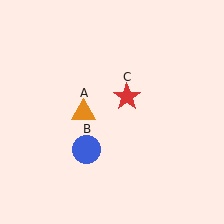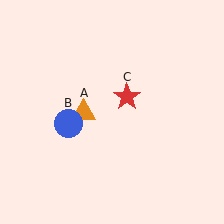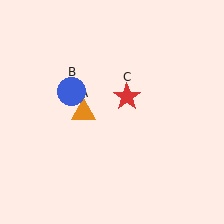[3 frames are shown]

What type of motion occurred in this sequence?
The blue circle (object B) rotated clockwise around the center of the scene.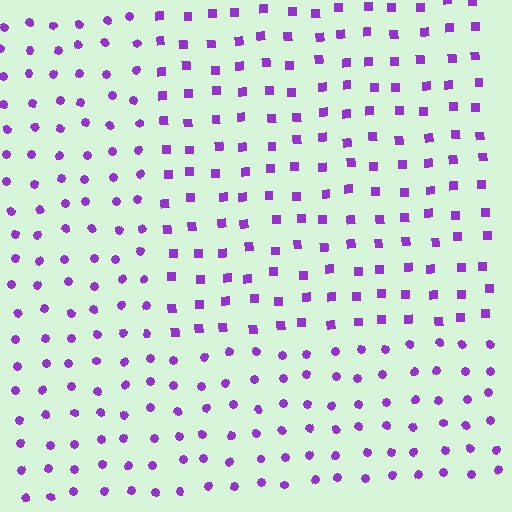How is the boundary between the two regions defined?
The boundary is defined by a change in element shape: squares inside vs. circles outside. All elements share the same color and spacing.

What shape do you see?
I see a rectangle.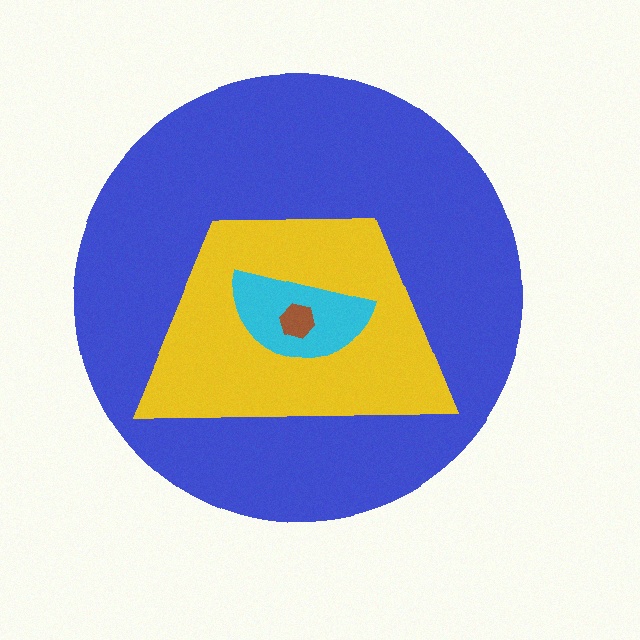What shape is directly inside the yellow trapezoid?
The cyan semicircle.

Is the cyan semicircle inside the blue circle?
Yes.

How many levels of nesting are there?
4.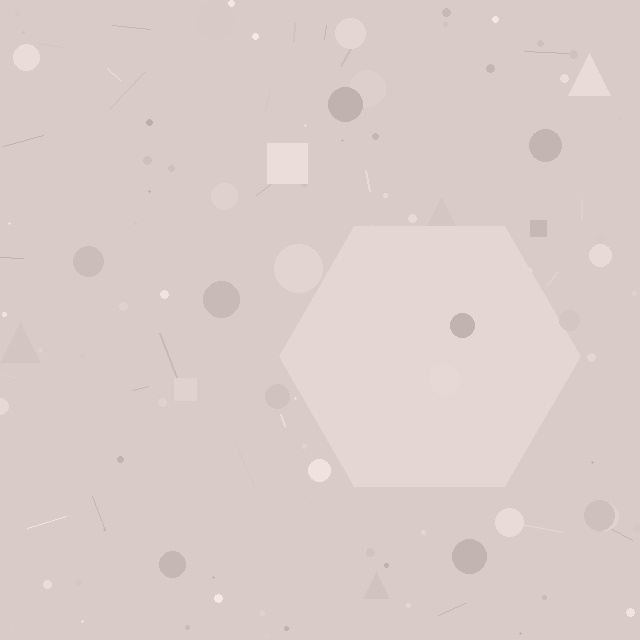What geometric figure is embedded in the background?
A hexagon is embedded in the background.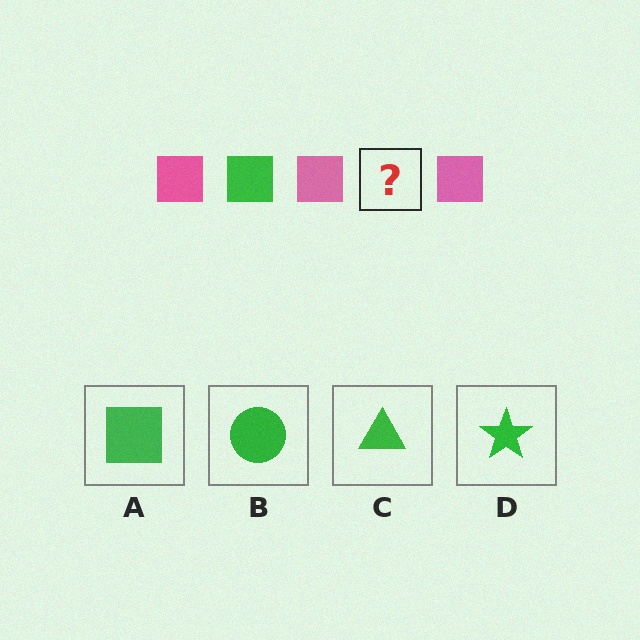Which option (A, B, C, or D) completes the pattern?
A.